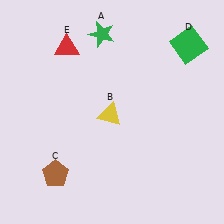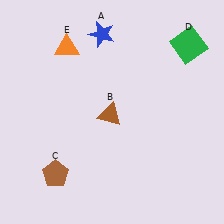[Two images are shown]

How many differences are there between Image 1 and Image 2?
There are 3 differences between the two images.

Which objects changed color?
A changed from green to blue. B changed from yellow to brown. E changed from red to orange.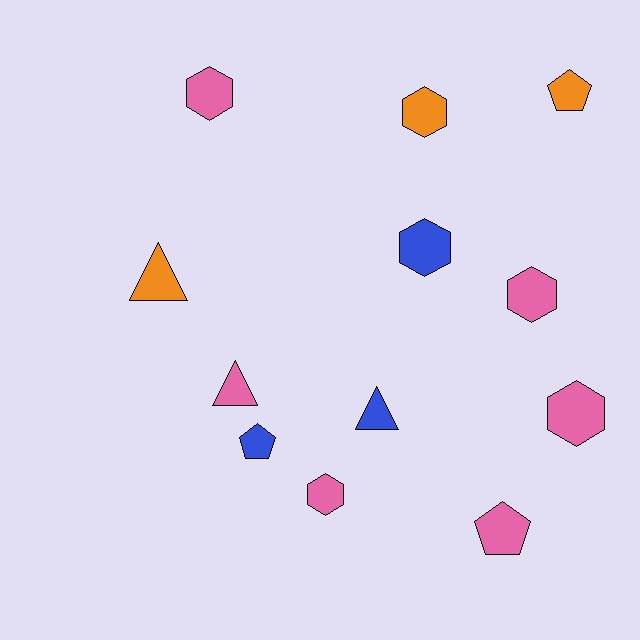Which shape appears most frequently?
Hexagon, with 6 objects.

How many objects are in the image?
There are 12 objects.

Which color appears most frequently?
Pink, with 6 objects.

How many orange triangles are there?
There is 1 orange triangle.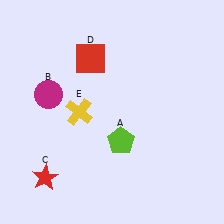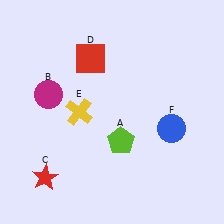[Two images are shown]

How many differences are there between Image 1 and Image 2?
There is 1 difference between the two images.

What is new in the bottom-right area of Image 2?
A blue circle (F) was added in the bottom-right area of Image 2.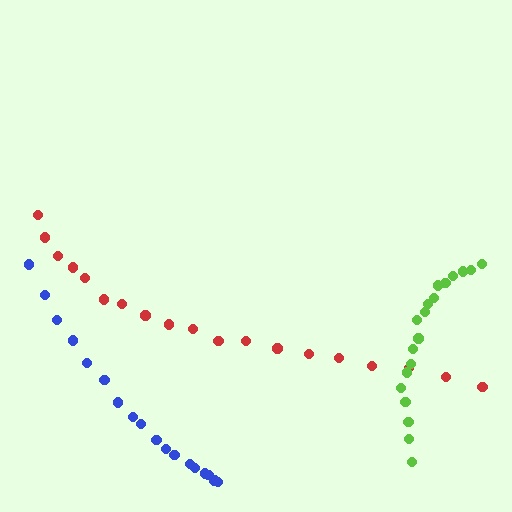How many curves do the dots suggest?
There are 3 distinct paths.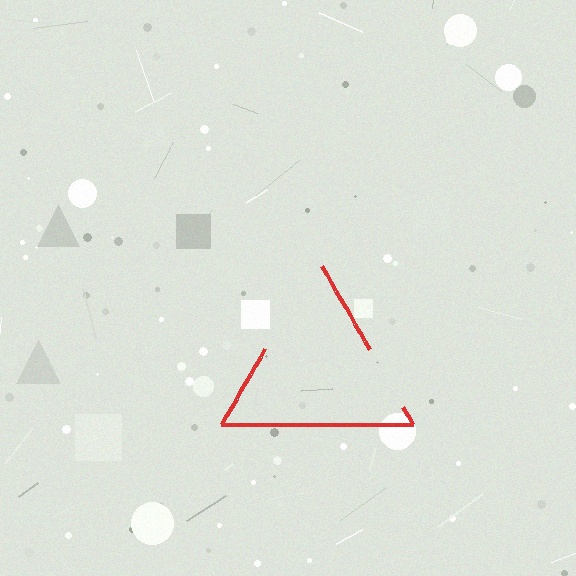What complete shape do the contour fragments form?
The contour fragments form a triangle.